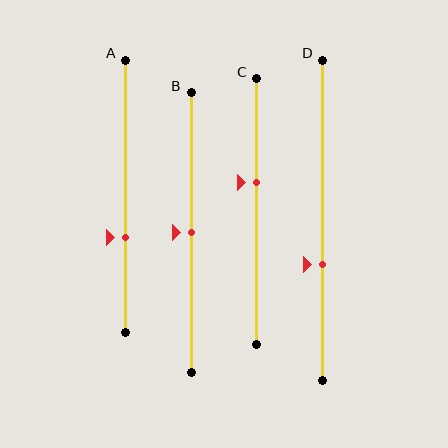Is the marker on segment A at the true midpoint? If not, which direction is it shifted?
No, the marker on segment A is shifted downward by about 15% of the segment length.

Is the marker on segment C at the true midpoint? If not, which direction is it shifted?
No, the marker on segment C is shifted upward by about 11% of the segment length.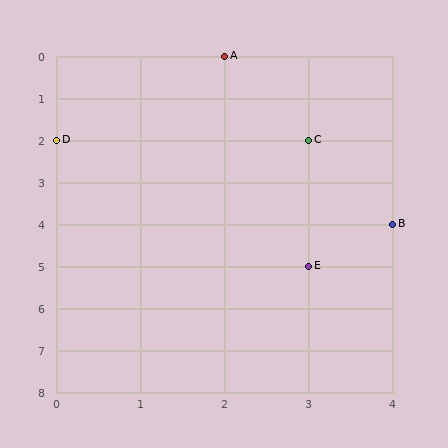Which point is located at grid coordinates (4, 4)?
Point B is at (4, 4).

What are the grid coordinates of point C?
Point C is at grid coordinates (3, 2).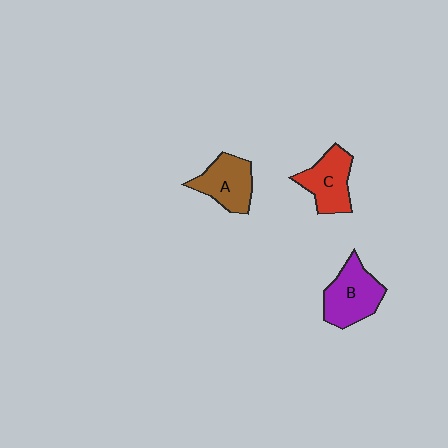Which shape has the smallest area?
Shape A (brown).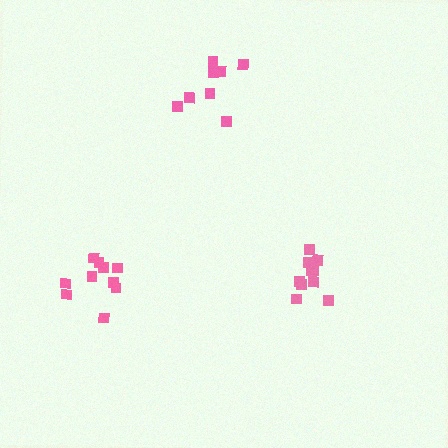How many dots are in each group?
Group 1: 10 dots, Group 2: 10 dots, Group 3: 8 dots (28 total).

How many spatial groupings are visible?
There are 3 spatial groupings.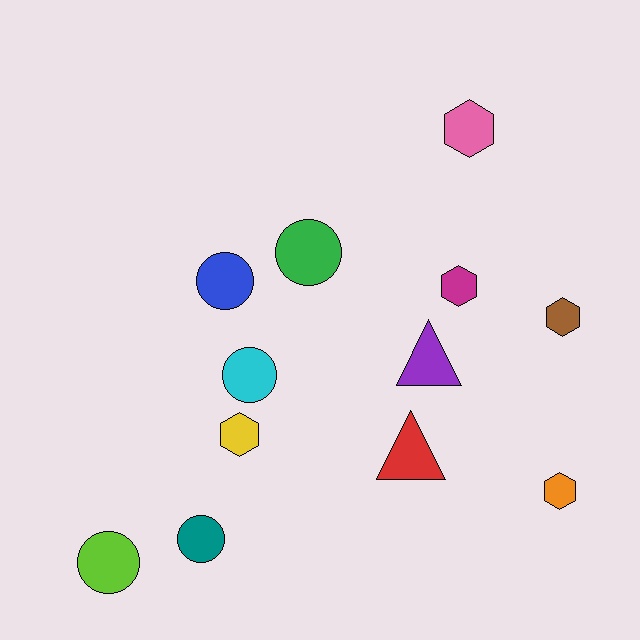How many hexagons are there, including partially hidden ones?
There are 5 hexagons.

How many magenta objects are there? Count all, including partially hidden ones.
There is 1 magenta object.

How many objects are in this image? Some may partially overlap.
There are 12 objects.